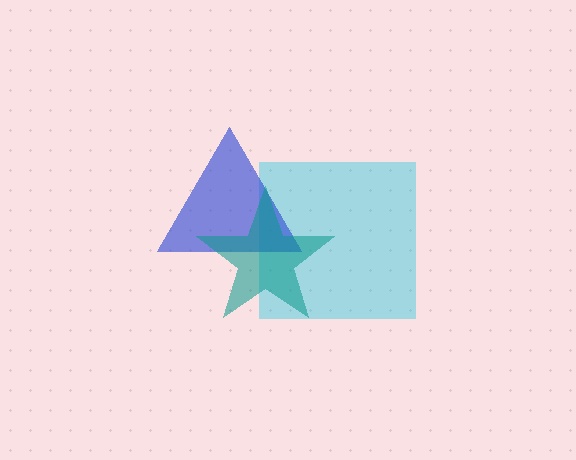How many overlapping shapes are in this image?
There are 3 overlapping shapes in the image.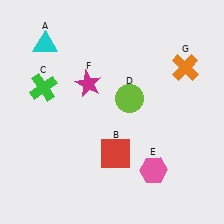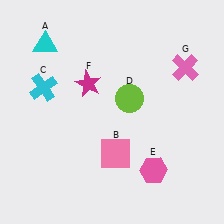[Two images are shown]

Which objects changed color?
B changed from red to pink. C changed from green to cyan. G changed from orange to pink.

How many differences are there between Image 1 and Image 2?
There are 3 differences between the two images.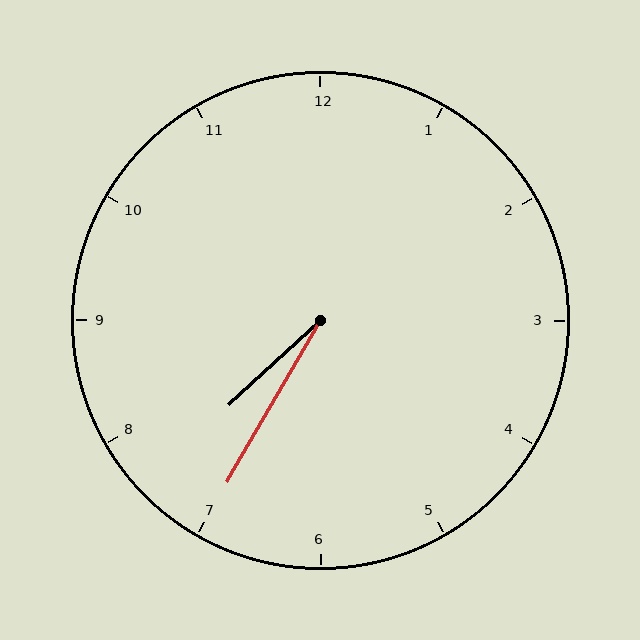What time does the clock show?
7:35.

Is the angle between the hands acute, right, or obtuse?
It is acute.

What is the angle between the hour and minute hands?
Approximately 18 degrees.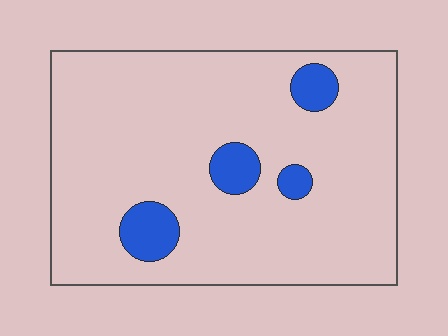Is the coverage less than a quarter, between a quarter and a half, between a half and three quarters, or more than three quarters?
Less than a quarter.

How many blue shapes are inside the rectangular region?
4.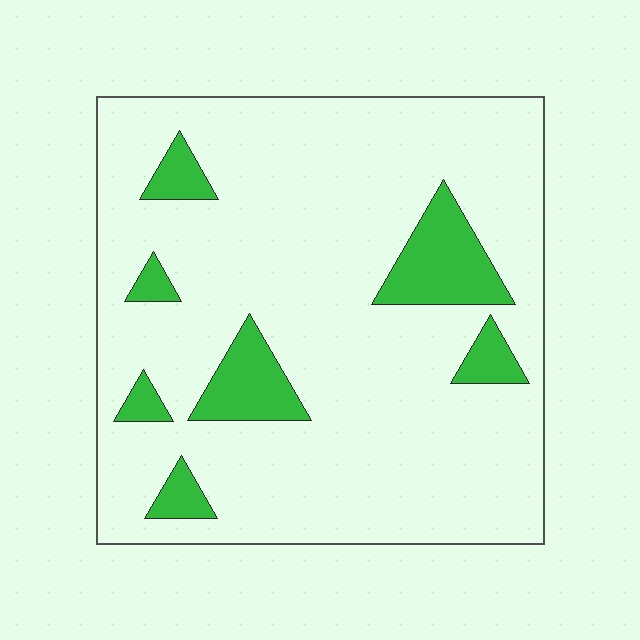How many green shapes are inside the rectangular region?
7.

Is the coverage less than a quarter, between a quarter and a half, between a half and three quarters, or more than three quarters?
Less than a quarter.